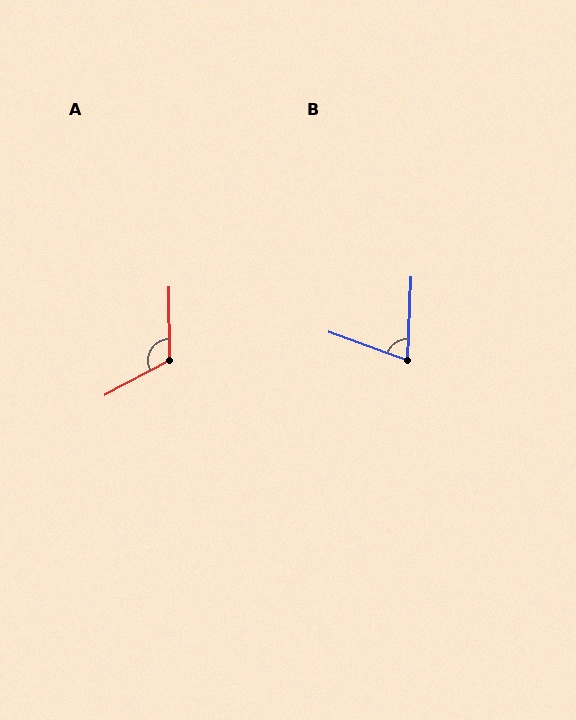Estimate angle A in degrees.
Approximately 117 degrees.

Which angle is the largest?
A, at approximately 117 degrees.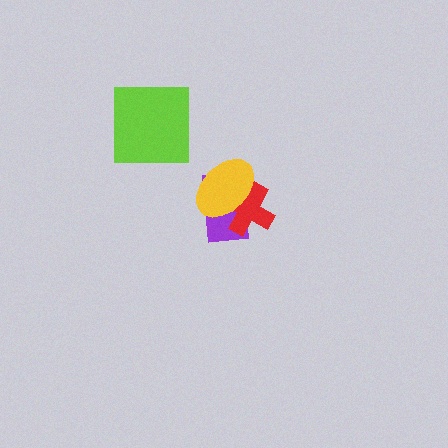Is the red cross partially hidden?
Yes, it is partially covered by another shape.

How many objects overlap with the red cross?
2 objects overlap with the red cross.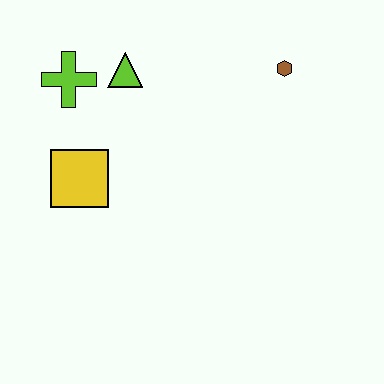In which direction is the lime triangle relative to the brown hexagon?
The lime triangle is to the left of the brown hexagon.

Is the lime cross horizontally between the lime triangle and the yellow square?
No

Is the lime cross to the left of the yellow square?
Yes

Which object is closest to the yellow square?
The lime cross is closest to the yellow square.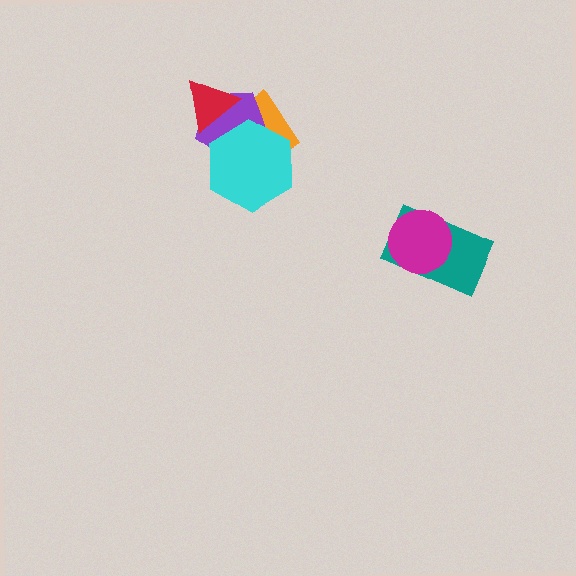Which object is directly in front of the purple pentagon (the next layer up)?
The cyan hexagon is directly in front of the purple pentagon.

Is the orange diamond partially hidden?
Yes, it is partially covered by another shape.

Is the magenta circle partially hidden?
No, no other shape covers it.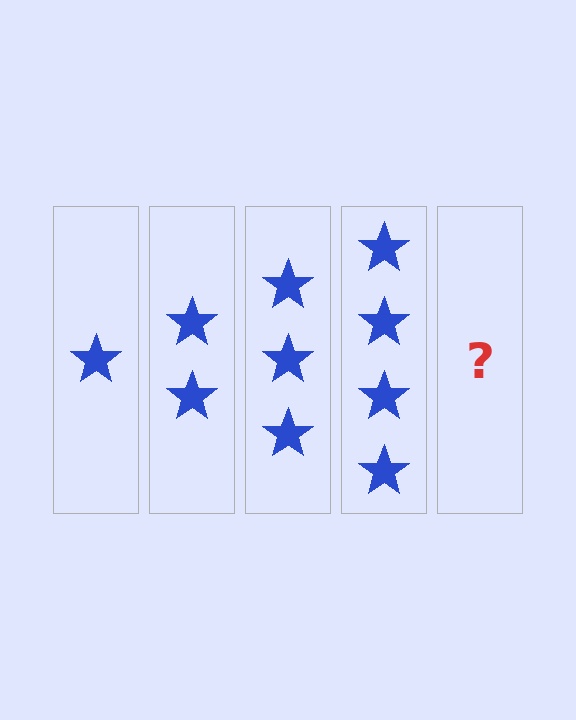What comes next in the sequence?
The next element should be 5 stars.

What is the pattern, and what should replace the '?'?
The pattern is that each step adds one more star. The '?' should be 5 stars.